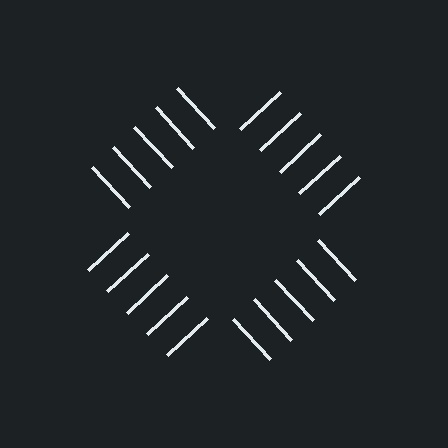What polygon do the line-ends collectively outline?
An illusory square — the line segments terminate on its edges but no continuous stroke is drawn.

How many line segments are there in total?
20 — 5 along each of the 4 edges.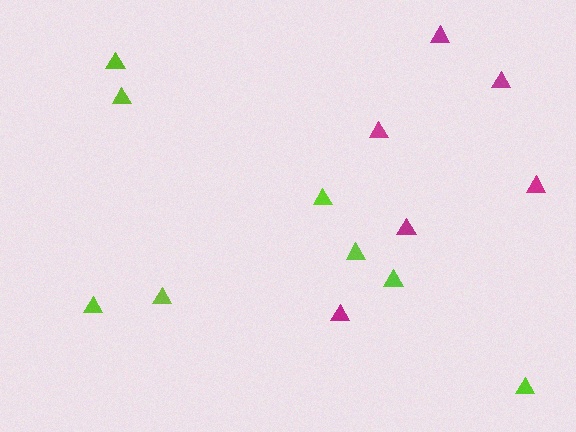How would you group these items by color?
There are 2 groups: one group of magenta triangles (6) and one group of lime triangles (8).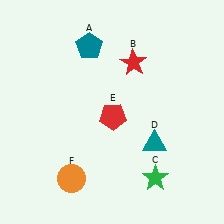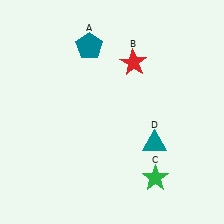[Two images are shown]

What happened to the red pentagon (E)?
The red pentagon (E) was removed in Image 2. It was in the bottom-right area of Image 1.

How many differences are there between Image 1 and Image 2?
There are 2 differences between the two images.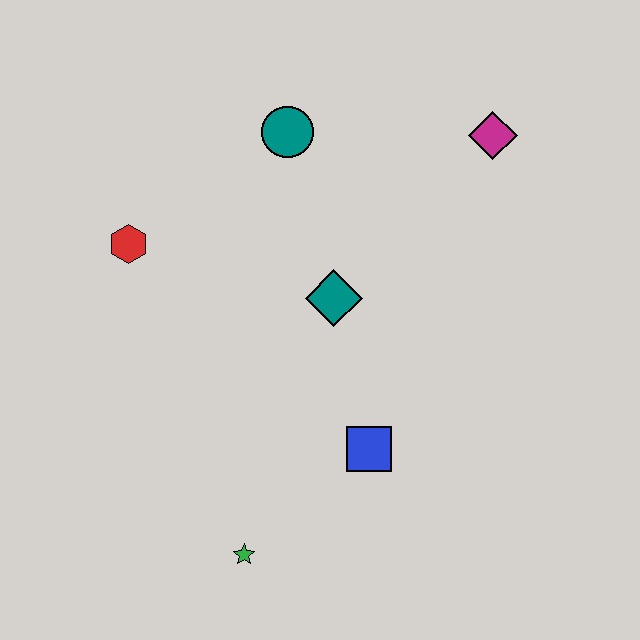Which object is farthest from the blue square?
The magenta diamond is farthest from the blue square.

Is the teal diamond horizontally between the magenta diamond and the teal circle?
Yes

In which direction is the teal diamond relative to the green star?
The teal diamond is above the green star.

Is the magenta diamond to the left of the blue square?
No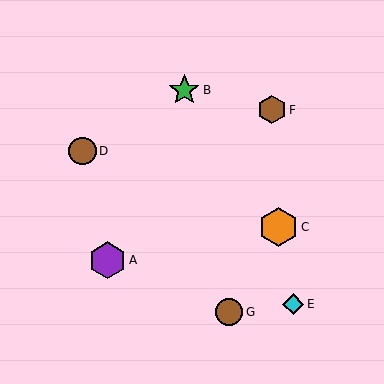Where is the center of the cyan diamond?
The center of the cyan diamond is at (293, 304).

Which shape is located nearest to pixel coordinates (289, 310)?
The cyan diamond (labeled E) at (293, 304) is nearest to that location.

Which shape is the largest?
The orange hexagon (labeled C) is the largest.